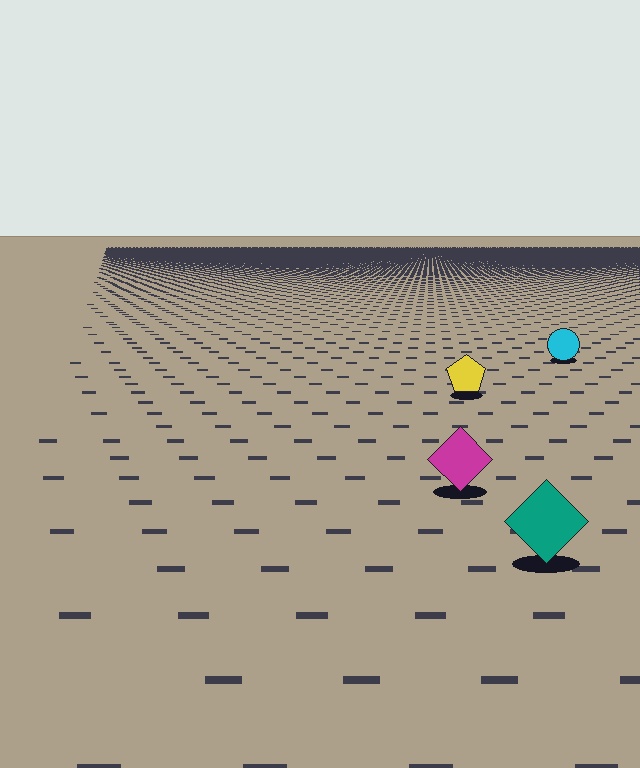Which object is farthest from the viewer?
The cyan circle is farthest from the viewer. It appears smaller and the ground texture around it is denser.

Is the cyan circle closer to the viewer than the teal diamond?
No. The teal diamond is closer — you can tell from the texture gradient: the ground texture is coarser near it.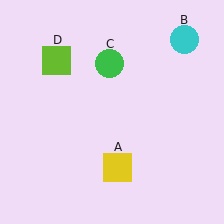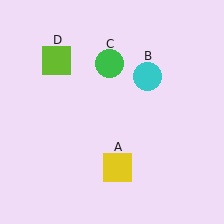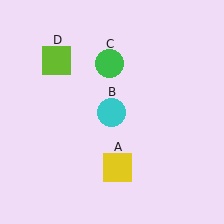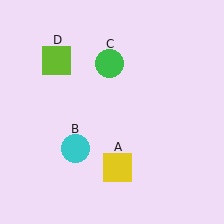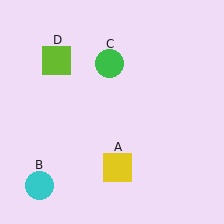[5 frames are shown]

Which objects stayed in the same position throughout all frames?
Yellow square (object A) and green circle (object C) and lime square (object D) remained stationary.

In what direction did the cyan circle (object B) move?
The cyan circle (object B) moved down and to the left.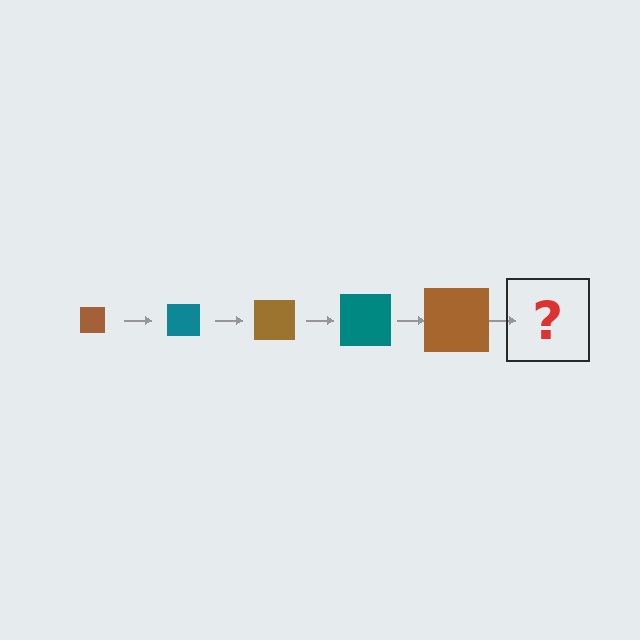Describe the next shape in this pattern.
It should be a teal square, larger than the previous one.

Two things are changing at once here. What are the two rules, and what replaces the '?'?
The two rules are that the square grows larger each step and the color cycles through brown and teal. The '?' should be a teal square, larger than the previous one.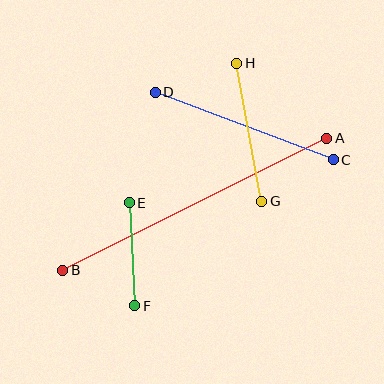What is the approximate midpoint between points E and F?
The midpoint is at approximately (132, 254) pixels.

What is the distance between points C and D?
The distance is approximately 191 pixels.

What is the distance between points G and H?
The distance is approximately 141 pixels.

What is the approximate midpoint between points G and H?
The midpoint is at approximately (249, 132) pixels.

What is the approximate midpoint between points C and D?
The midpoint is at approximately (244, 126) pixels.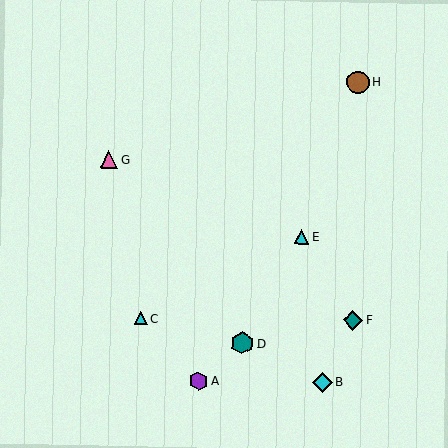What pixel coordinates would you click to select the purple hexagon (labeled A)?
Click at (198, 381) to select the purple hexagon A.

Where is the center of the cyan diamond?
The center of the cyan diamond is at (322, 382).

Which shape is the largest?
The brown circle (labeled H) is the largest.